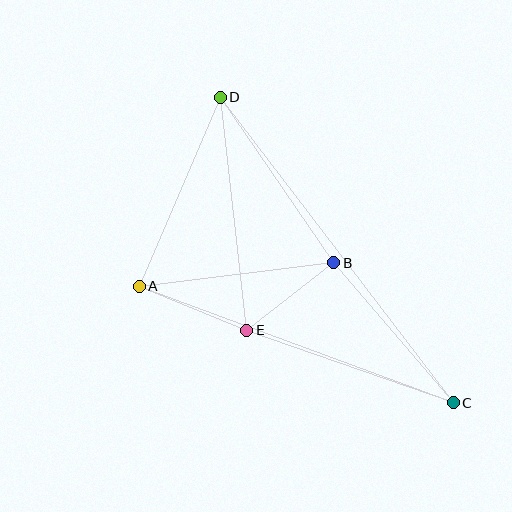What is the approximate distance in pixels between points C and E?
The distance between C and E is approximately 219 pixels.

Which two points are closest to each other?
Points B and E are closest to each other.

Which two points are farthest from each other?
Points C and D are farthest from each other.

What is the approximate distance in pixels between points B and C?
The distance between B and C is approximately 184 pixels.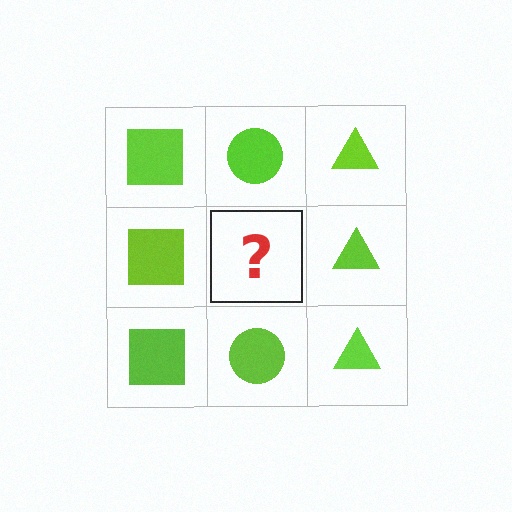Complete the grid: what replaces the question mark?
The question mark should be replaced with a lime circle.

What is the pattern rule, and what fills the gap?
The rule is that each column has a consistent shape. The gap should be filled with a lime circle.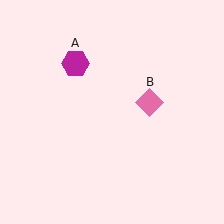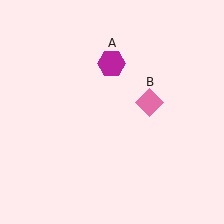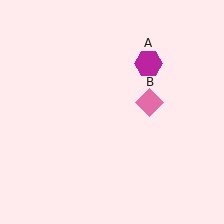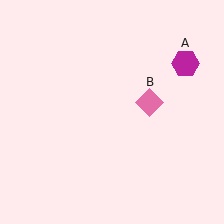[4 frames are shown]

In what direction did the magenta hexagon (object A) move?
The magenta hexagon (object A) moved right.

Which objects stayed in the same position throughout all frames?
Pink diamond (object B) remained stationary.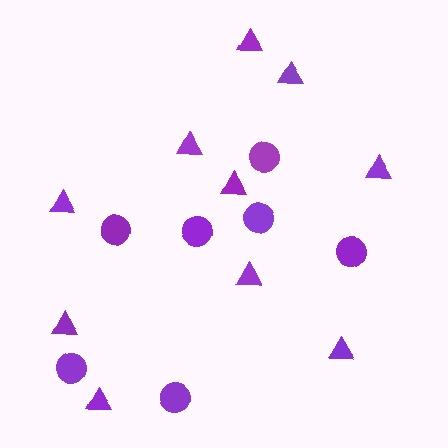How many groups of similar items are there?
There are 2 groups: one group of circles (7) and one group of triangles (10).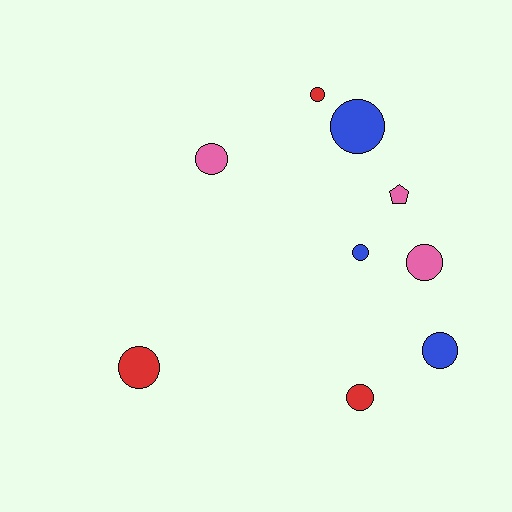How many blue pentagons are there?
There are no blue pentagons.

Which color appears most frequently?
Blue, with 3 objects.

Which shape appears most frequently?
Circle, with 8 objects.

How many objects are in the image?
There are 9 objects.